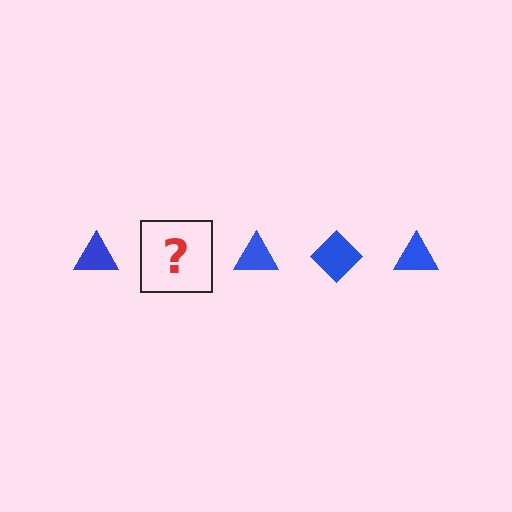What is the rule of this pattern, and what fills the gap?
The rule is that the pattern cycles through triangle, diamond shapes in blue. The gap should be filled with a blue diamond.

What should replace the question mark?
The question mark should be replaced with a blue diamond.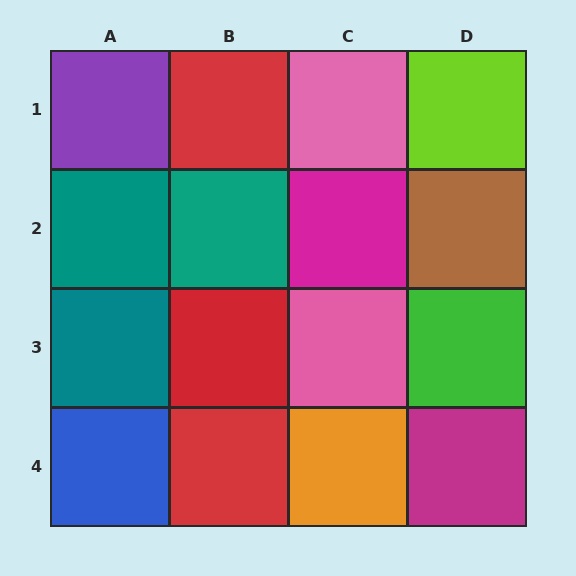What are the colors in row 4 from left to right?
Blue, red, orange, magenta.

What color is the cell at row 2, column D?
Brown.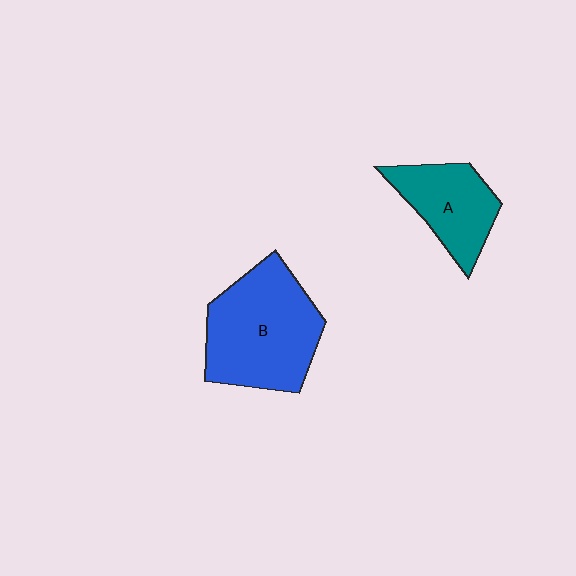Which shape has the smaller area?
Shape A (teal).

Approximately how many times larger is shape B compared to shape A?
Approximately 1.7 times.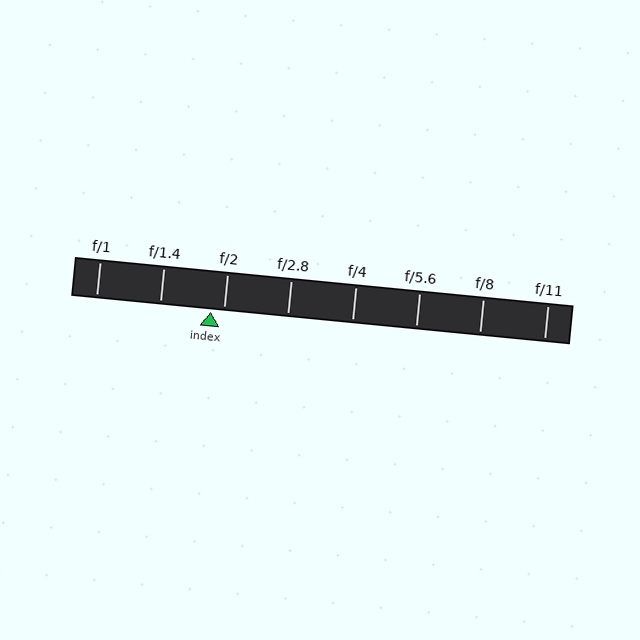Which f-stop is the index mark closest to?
The index mark is closest to f/2.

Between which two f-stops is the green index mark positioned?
The index mark is between f/1.4 and f/2.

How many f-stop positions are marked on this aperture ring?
There are 8 f-stop positions marked.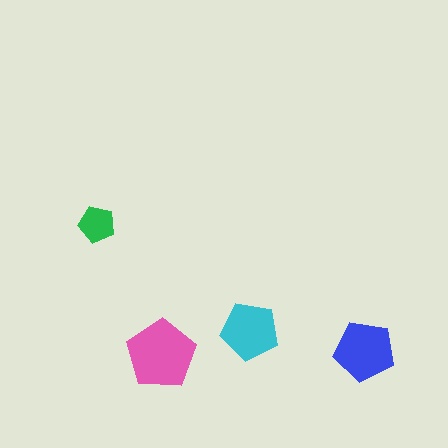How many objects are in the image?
There are 4 objects in the image.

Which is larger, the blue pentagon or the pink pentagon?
The pink one.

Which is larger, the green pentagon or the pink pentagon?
The pink one.